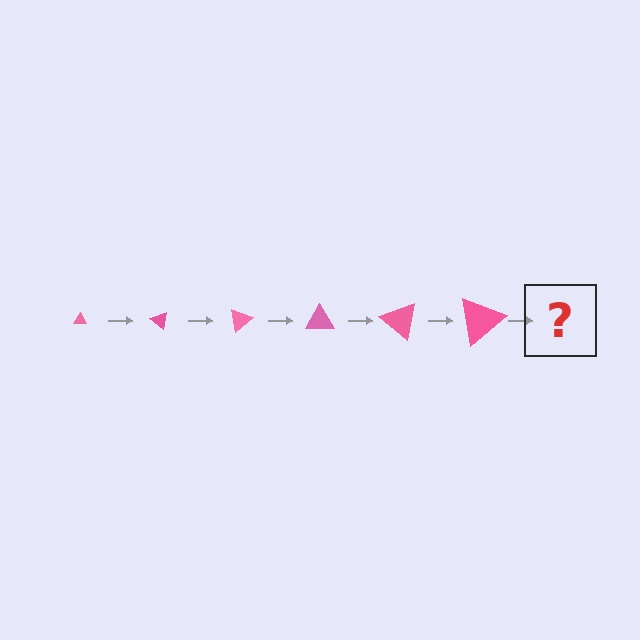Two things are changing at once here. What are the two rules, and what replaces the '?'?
The two rules are that the triangle grows larger each step and it rotates 40 degrees each step. The '?' should be a triangle, larger than the previous one and rotated 240 degrees from the start.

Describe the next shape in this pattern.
It should be a triangle, larger than the previous one and rotated 240 degrees from the start.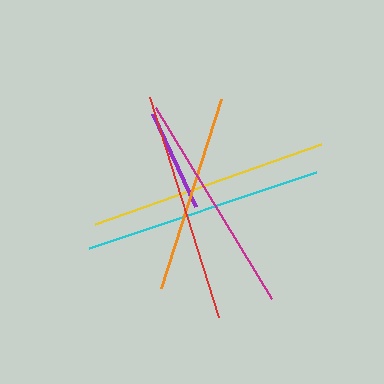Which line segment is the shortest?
The purple line is the shortest at approximately 103 pixels.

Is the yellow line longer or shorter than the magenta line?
The yellow line is longer than the magenta line.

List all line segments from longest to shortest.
From longest to shortest: cyan, yellow, red, magenta, orange, purple.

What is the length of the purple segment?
The purple segment is approximately 103 pixels long.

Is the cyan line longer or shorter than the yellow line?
The cyan line is longer than the yellow line.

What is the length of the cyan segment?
The cyan segment is approximately 240 pixels long.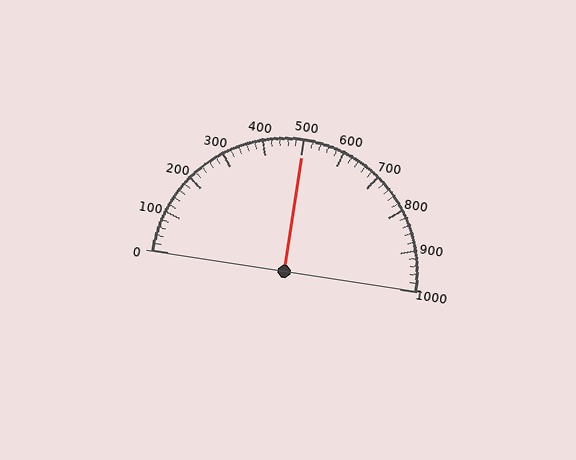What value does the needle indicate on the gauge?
The needle indicates approximately 500.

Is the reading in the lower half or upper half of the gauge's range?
The reading is in the upper half of the range (0 to 1000).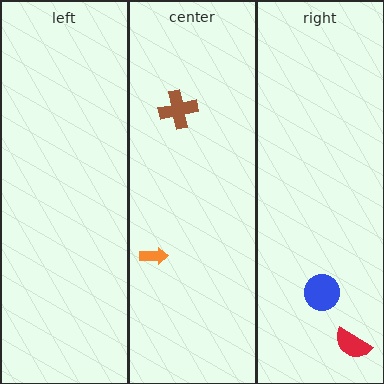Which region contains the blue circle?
The right region.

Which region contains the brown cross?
The center region.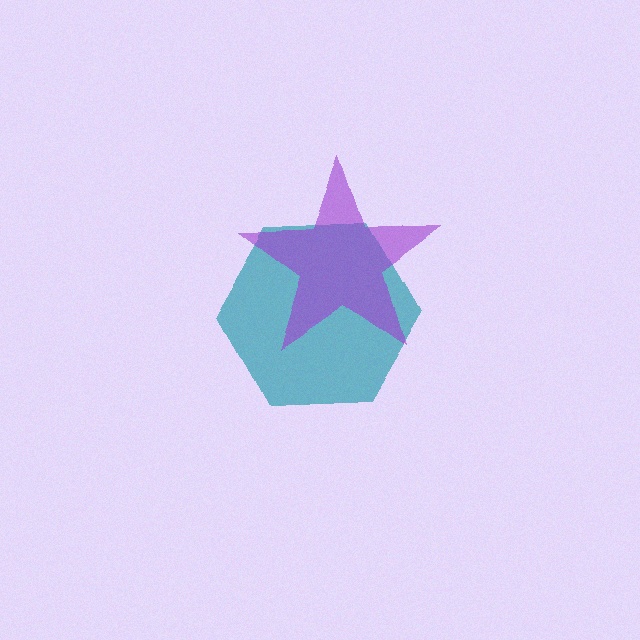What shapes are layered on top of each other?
The layered shapes are: a teal hexagon, a purple star.